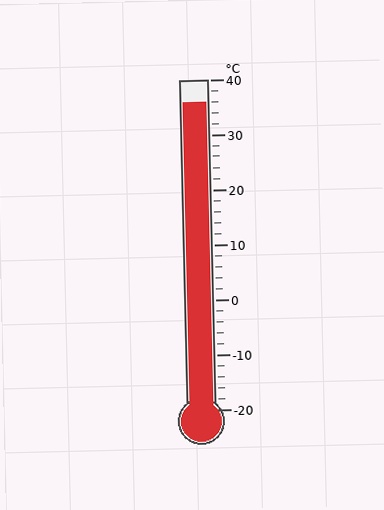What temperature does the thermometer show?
The thermometer shows approximately 36°C.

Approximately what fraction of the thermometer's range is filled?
The thermometer is filled to approximately 95% of its range.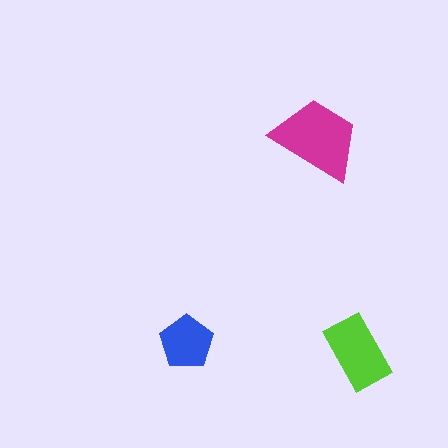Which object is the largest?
The magenta trapezoid.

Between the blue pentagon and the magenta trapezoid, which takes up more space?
The magenta trapezoid.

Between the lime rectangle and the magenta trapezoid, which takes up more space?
The magenta trapezoid.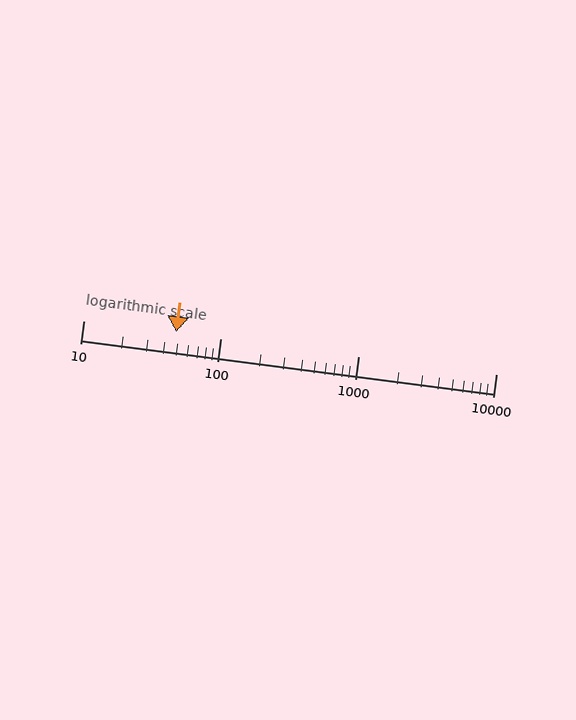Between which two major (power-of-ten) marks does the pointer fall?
The pointer is between 10 and 100.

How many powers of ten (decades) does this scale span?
The scale spans 3 decades, from 10 to 10000.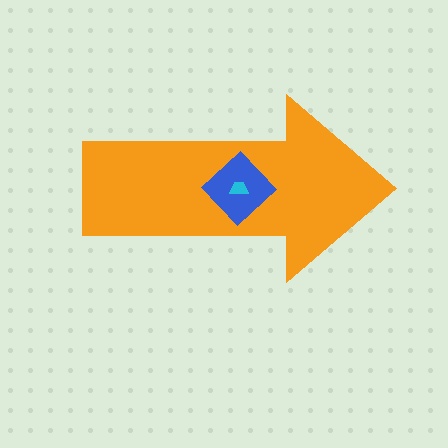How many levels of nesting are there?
3.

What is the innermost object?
The cyan trapezoid.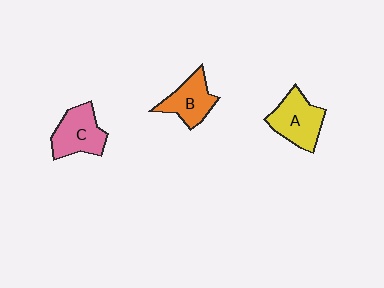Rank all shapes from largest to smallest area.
From largest to smallest: A (yellow), C (pink), B (orange).